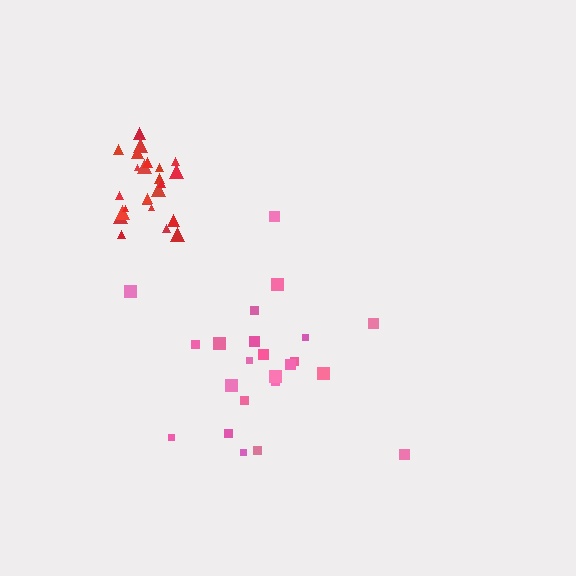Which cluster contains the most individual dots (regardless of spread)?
Red (24).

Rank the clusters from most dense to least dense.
red, pink.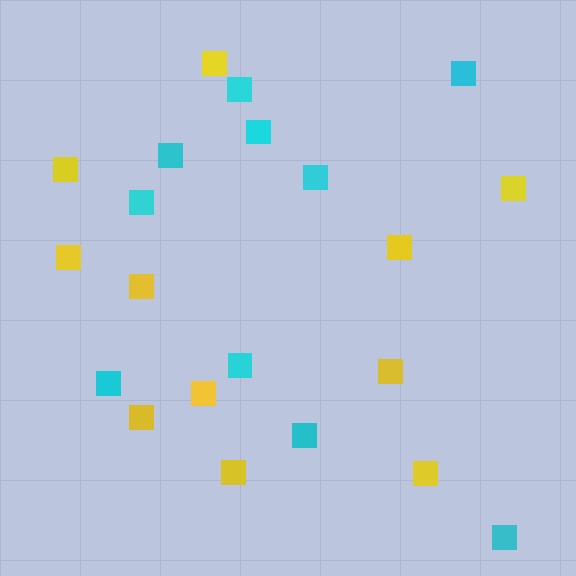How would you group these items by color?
There are 2 groups: one group of cyan squares (10) and one group of yellow squares (11).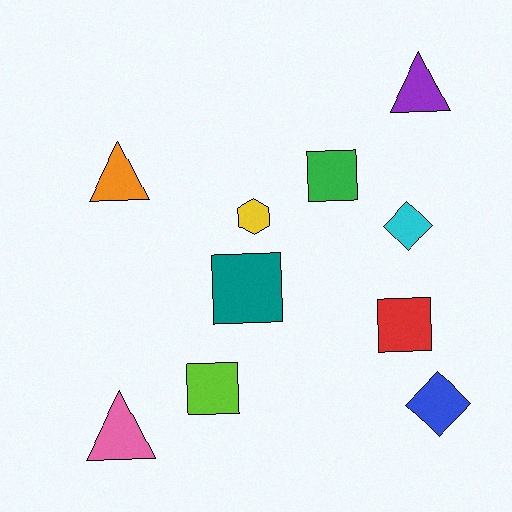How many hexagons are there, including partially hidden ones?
There is 1 hexagon.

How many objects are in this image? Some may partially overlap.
There are 10 objects.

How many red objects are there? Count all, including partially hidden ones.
There is 1 red object.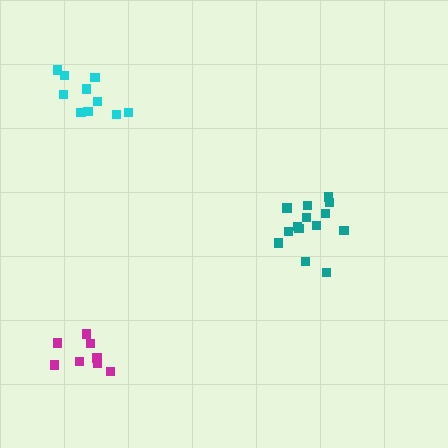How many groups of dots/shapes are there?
There are 3 groups.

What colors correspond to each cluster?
The clusters are colored: teal, magenta, cyan.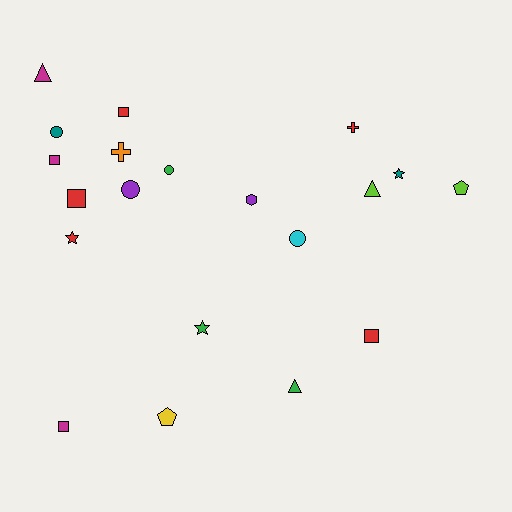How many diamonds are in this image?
There are no diamonds.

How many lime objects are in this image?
There are 2 lime objects.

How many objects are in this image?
There are 20 objects.